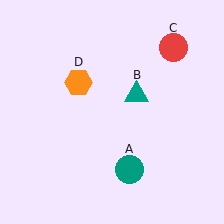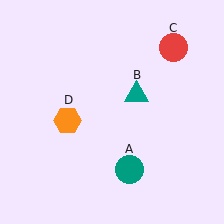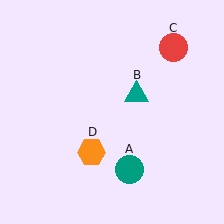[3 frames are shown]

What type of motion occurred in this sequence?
The orange hexagon (object D) rotated counterclockwise around the center of the scene.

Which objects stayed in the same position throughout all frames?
Teal circle (object A) and teal triangle (object B) and red circle (object C) remained stationary.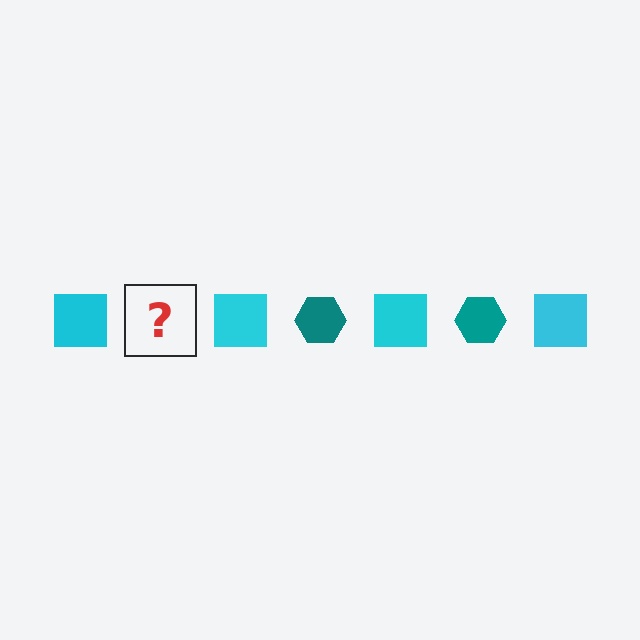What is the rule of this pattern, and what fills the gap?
The rule is that the pattern alternates between cyan square and teal hexagon. The gap should be filled with a teal hexagon.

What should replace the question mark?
The question mark should be replaced with a teal hexagon.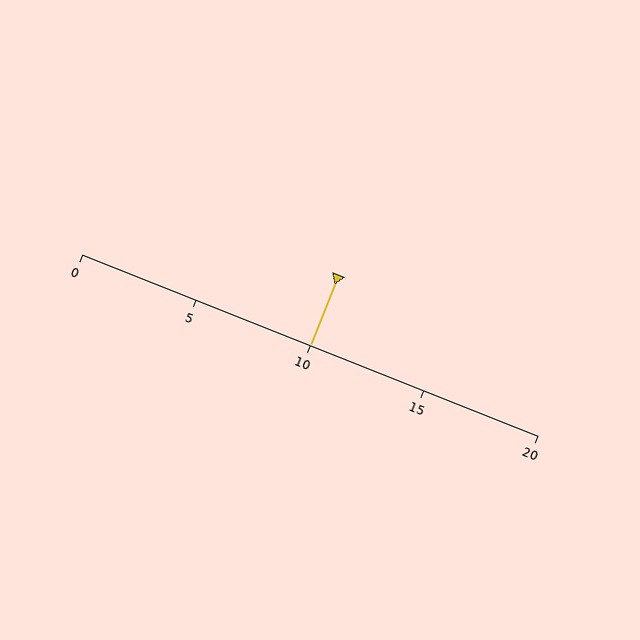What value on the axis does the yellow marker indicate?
The marker indicates approximately 10.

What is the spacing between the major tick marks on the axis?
The major ticks are spaced 5 apart.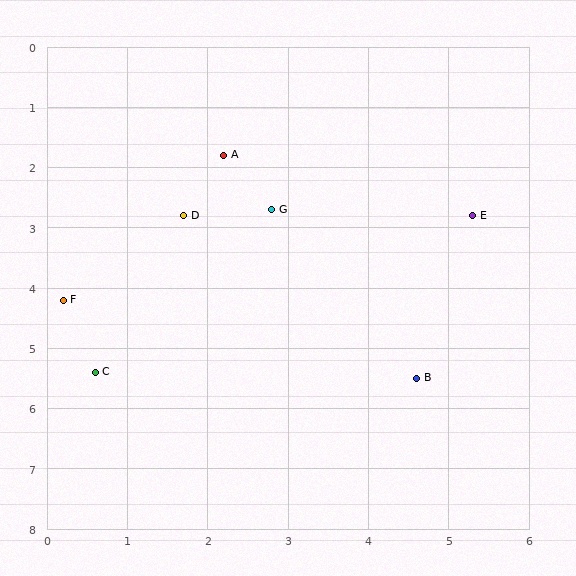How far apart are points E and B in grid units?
Points E and B are about 2.8 grid units apart.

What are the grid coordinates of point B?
Point B is at approximately (4.6, 5.5).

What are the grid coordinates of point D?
Point D is at approximately (1.7, 2.8).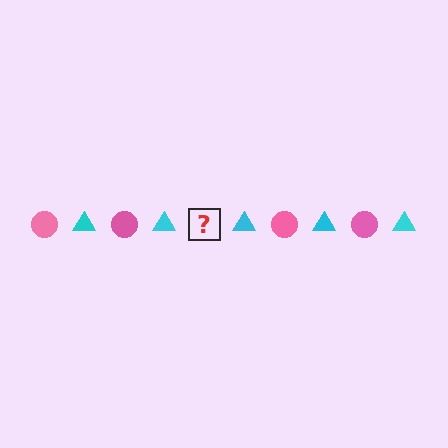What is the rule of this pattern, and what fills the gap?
The rule is that the pattern alternates between pink circle and cyan triangle. The gap should be filled with a pink circle.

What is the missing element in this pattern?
The missing element is a pink circle.